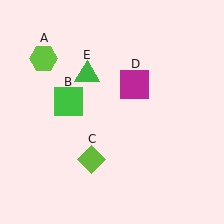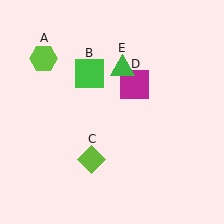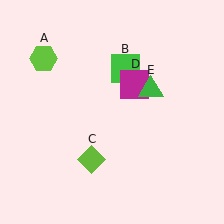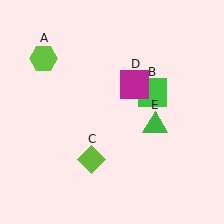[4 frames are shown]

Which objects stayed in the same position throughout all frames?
Lime hexagon (object A) and lime diamond (object C) and magenta square (object D) remained stationary.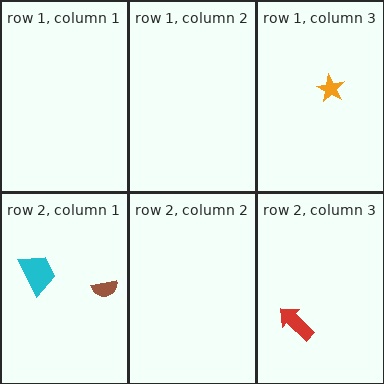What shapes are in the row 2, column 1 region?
The brown semicircle, the cyan trapezoid.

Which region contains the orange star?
The row 1, column 3 region.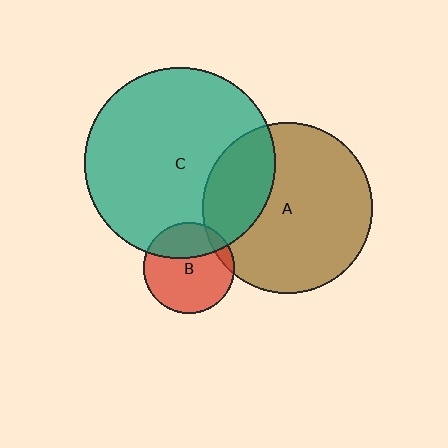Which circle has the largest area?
Circle C (teal).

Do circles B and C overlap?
Yes.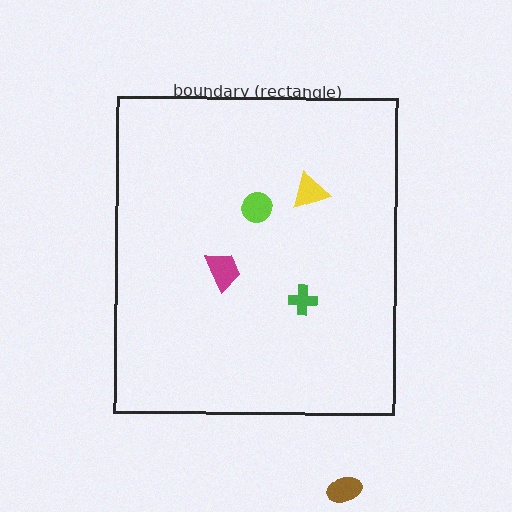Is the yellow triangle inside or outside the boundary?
Inside.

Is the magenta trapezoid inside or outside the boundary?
Inside.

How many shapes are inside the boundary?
4 inside, 1 outside.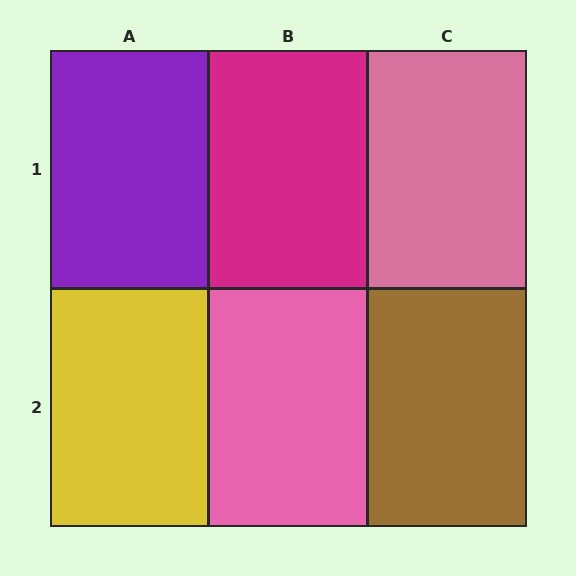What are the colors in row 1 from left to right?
Purple, magenta, pink.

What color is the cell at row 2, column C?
Brown.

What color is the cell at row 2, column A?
Yellow.